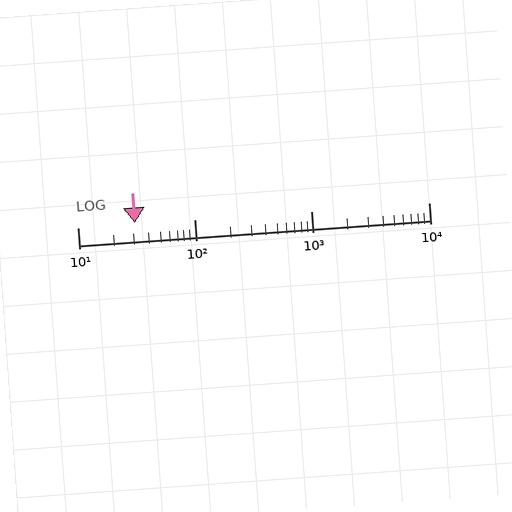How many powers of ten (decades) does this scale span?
The scale spans 3 decades, from 10 to 10000.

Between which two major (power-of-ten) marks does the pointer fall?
The pointer is between 10 and 100.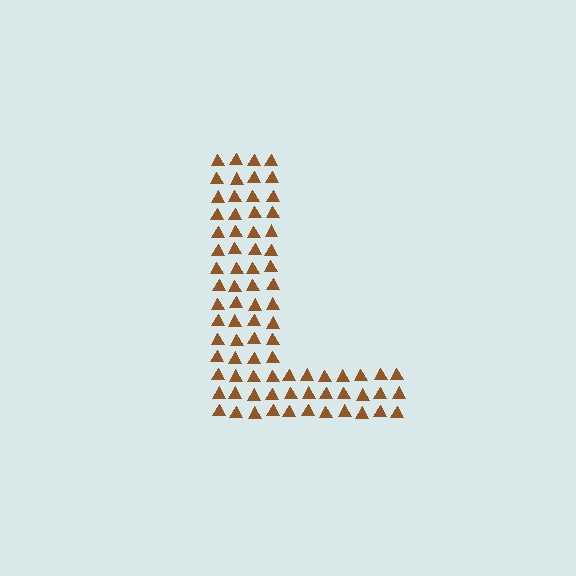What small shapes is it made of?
It is made of small triangles.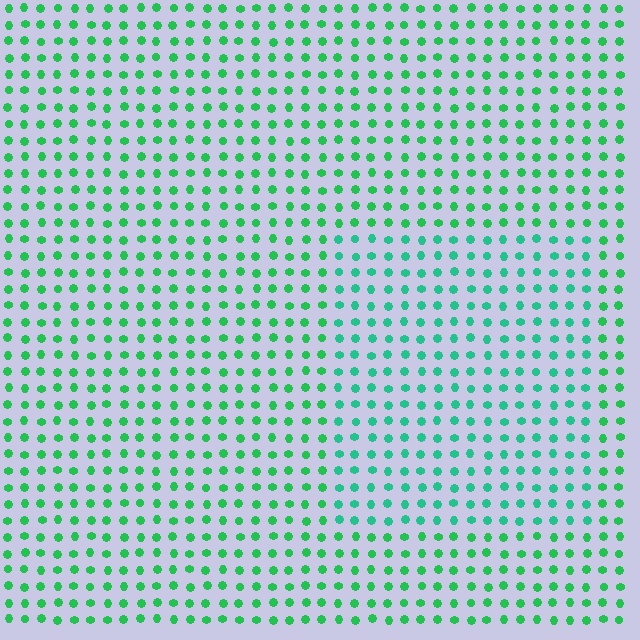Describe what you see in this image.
The image is filled with small green elements in a uniform arrangement. A rectangle-shaped region is visible where the elements are tinted to a slightly different hue, forming a subtle color boundary.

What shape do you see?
I see a rectangle.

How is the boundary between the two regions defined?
The boundary is defined purely by a slight shift in hue (about 23 degrees). Spacing, size, and orientation are identical on both sides.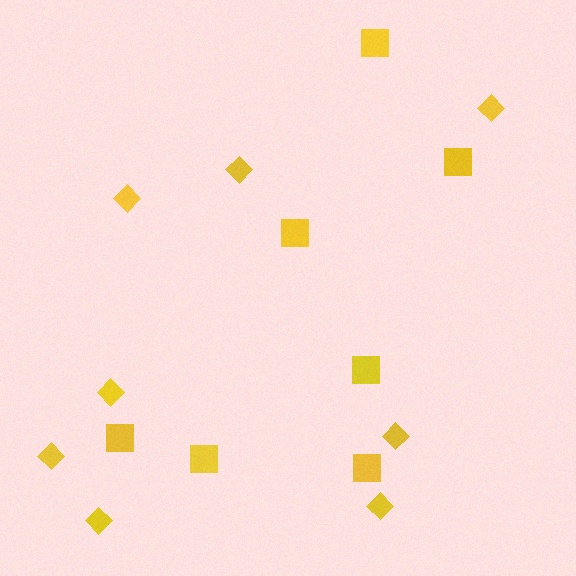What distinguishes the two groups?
There are 2 groups: one group of squares (7) and one group of diamonds (8).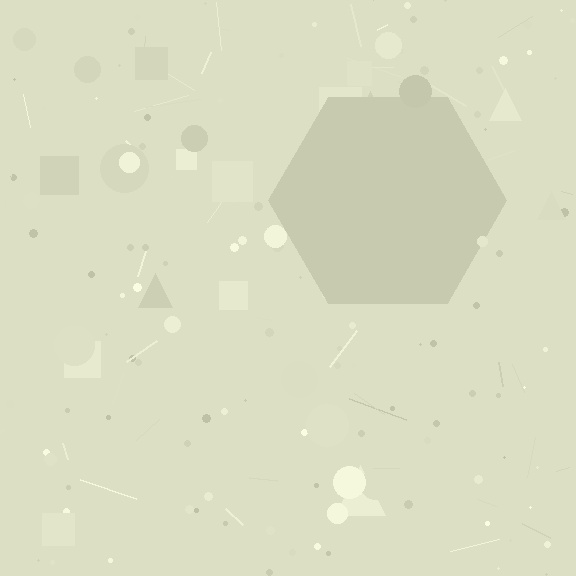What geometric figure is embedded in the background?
A hexagon is embedded in the background.